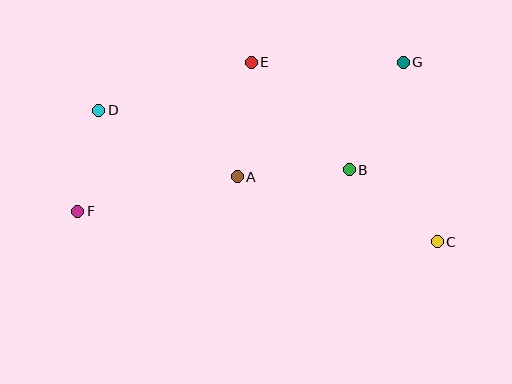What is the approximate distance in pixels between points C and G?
The distance between C and G is approximately 183 pixels.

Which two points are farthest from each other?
Points C and D are farthest from each other.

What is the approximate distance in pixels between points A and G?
The distance between A and G is approximately 202 pixels.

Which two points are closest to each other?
Points D and F are closest to each other.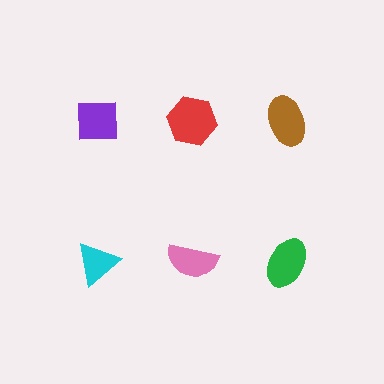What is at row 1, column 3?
A brown ellipse.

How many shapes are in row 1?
3 shapes.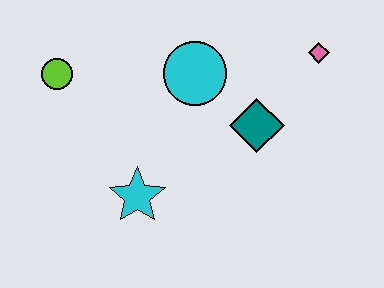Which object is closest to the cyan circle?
The teal diamond is closest to the cyan circle.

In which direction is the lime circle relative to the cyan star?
The lime circle is above the cyan star.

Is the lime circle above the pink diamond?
No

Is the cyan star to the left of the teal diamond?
Yes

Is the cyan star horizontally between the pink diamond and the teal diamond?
No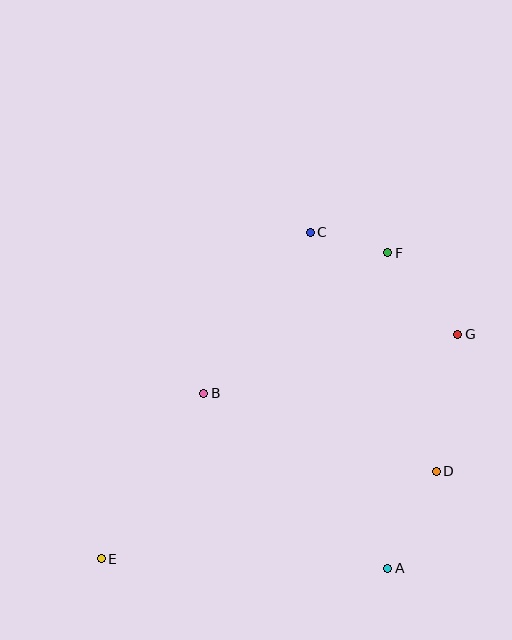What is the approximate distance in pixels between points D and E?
The distance between D and E is approximately 346 pixels.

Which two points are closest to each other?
Points C and F are closest to each other.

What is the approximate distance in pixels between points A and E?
The distance between A and E is approximately 287 pixels.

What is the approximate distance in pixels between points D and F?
The distance between D and F is approximately 224 pixels.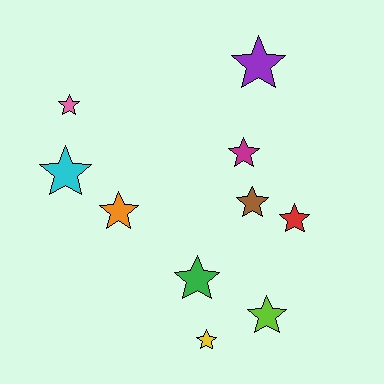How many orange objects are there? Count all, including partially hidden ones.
There is 1 orange object.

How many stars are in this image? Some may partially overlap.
There are 10 stars.